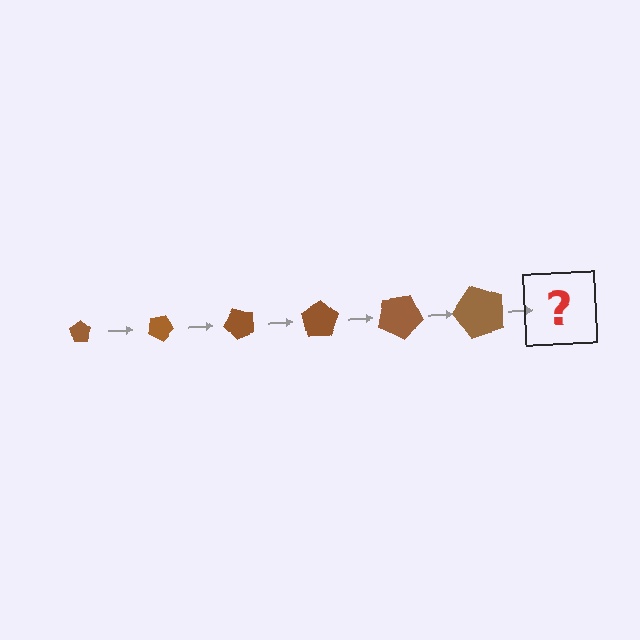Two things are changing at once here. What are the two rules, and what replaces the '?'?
The two rules are that the pentagon grows larger each step and it rotates 25 degrees each step. The '?' should be a pentagon, larger than the previous one and rotated 150 degrees from the start.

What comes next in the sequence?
The next element should be a pentagon, larger than the previous one and rotated 150 degrees from the start.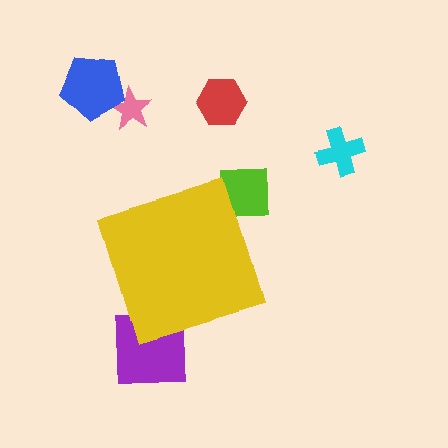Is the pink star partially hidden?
No, the pink star is fully visible.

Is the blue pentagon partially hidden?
No, the blue pentagon is fully visible.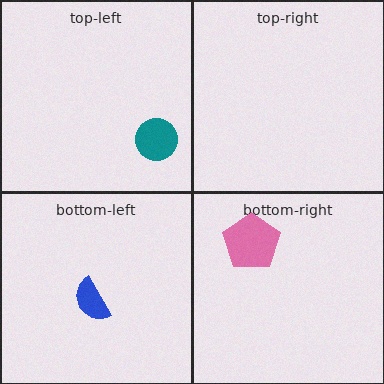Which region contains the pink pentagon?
The bottom-right region.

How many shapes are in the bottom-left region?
1.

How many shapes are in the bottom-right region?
1.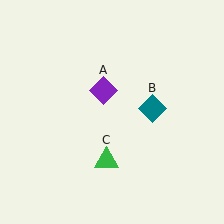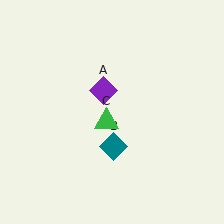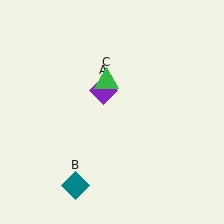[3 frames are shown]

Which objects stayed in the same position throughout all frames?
Purple diamond (object A) remained stationary.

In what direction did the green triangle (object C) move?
The green triangle (object C) moved up.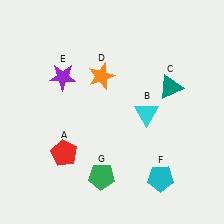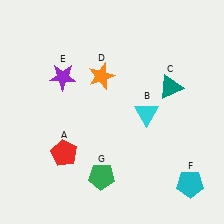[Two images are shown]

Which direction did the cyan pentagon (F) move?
The cyan pentagon (F) moved right.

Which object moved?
The cyan pentagon (F) moved right.